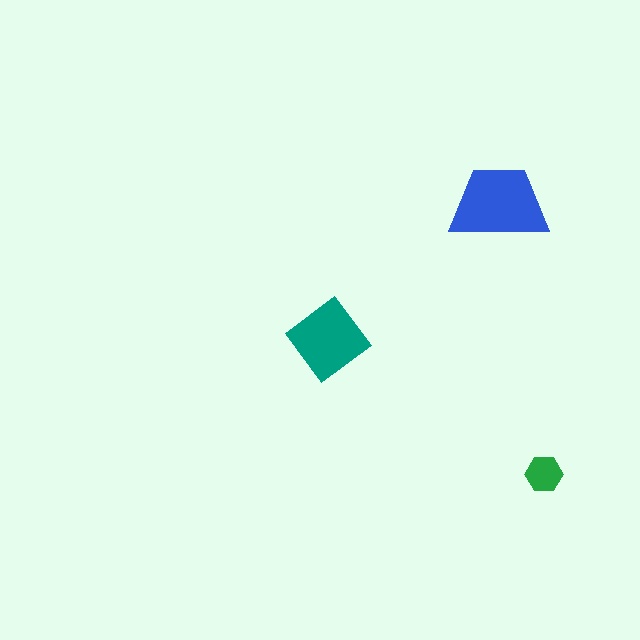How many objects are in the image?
There are 3 objects in the image.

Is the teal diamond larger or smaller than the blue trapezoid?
Smaller.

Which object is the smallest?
The green hexagon.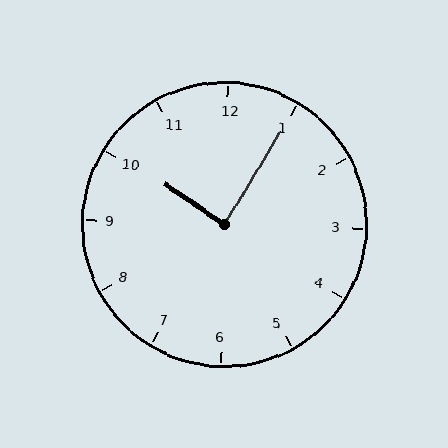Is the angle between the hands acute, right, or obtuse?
It is right.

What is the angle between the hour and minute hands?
Approximately 88 degrees.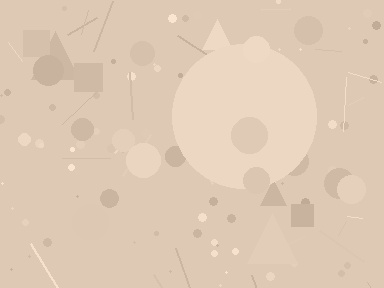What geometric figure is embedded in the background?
A circle is embedded in the background.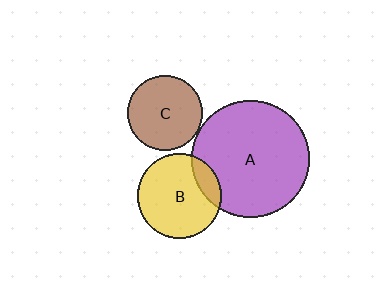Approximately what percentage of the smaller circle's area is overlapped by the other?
Approximately 15%.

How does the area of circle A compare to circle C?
Approximately 2.5 times.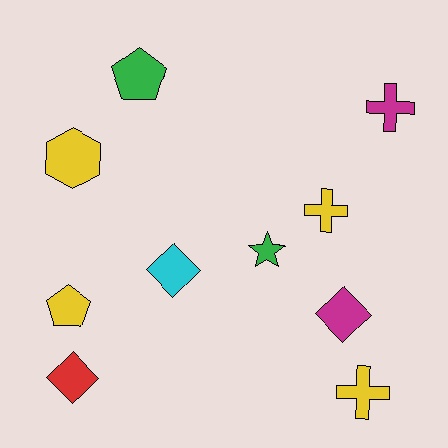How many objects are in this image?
There are 10 objects.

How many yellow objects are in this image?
There are 4 yellow objects.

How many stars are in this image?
There is 1 star.